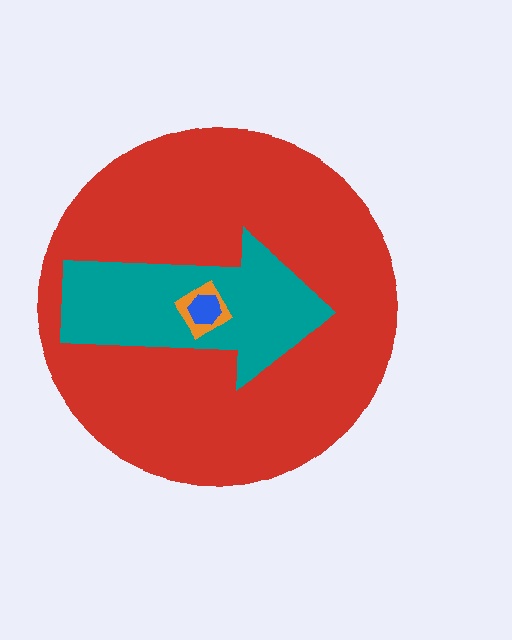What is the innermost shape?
The blue hexagon.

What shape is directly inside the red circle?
The teal arrow.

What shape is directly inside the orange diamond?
The blue hexagon.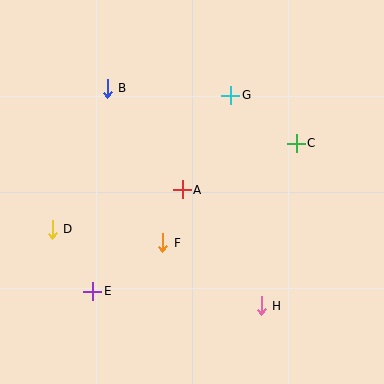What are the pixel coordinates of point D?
Point D is at (52, 229).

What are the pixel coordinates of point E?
Point E is at (93, 291).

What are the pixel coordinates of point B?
Point B is at (107, 88).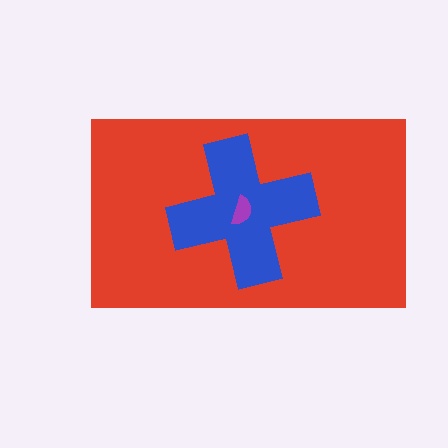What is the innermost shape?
The purple semicircle.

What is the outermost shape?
The red rectangle.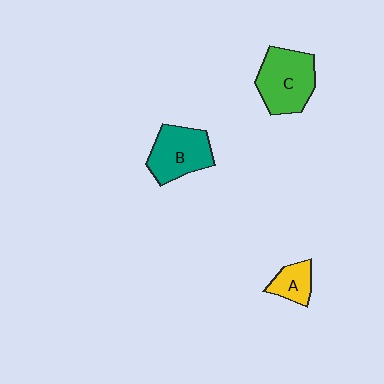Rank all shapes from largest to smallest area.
From largest to smallest: C (green), B (teal), A (yellow).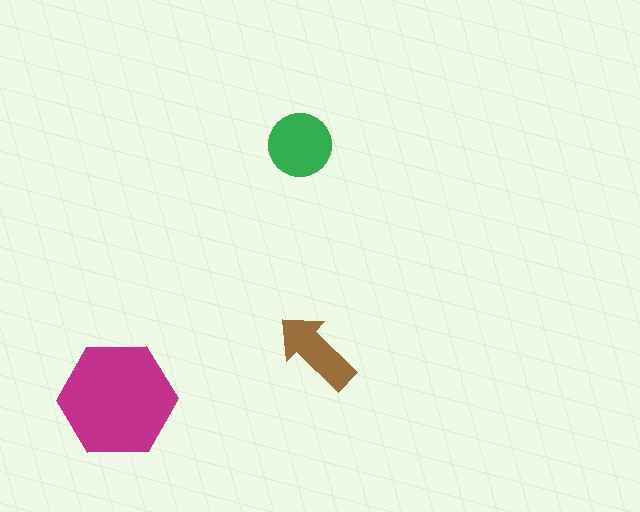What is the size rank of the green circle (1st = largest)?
2nd.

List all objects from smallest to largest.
The brown arrow, the green circle, the magenta hexagon.